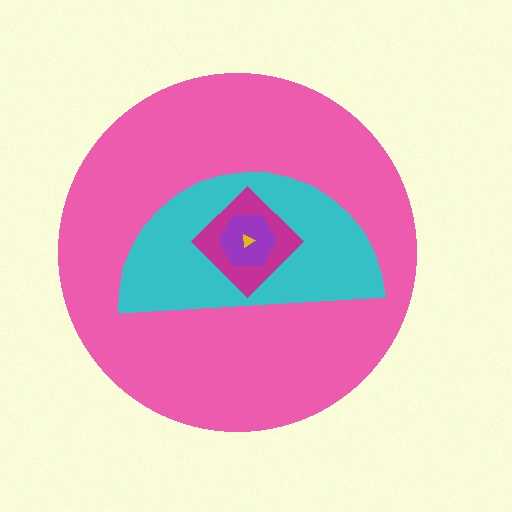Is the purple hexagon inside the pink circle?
Yes.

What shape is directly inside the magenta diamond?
The purple hexagon.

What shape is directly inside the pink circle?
The cyan semicircle.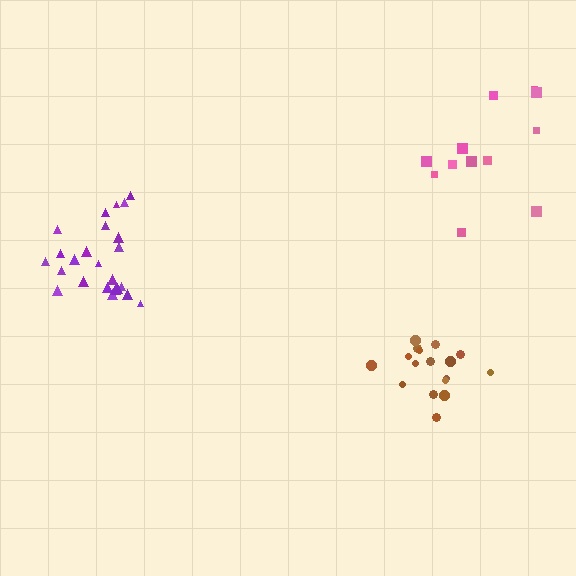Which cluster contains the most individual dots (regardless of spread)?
Purple (25).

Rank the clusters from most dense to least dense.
purple, brown, pink.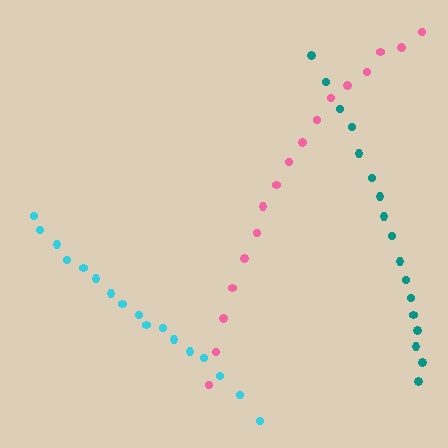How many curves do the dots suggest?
There are 3 distinct paths.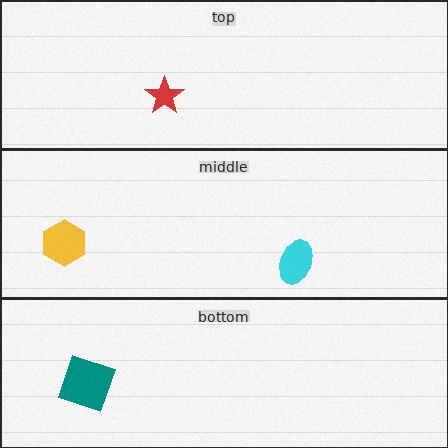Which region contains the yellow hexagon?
The middle region.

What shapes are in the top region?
The red star.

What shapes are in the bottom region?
The teal square.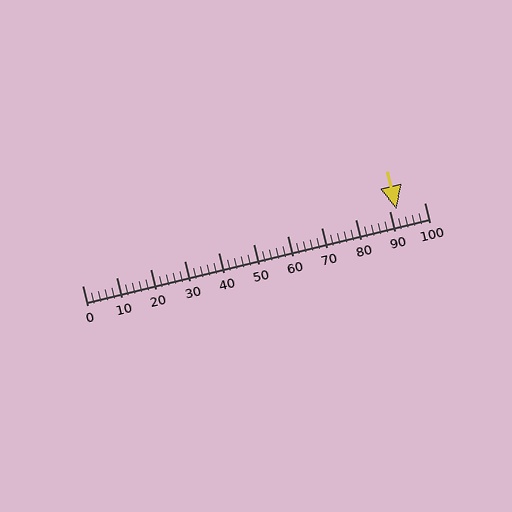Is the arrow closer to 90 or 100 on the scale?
The arrow is closer to 90.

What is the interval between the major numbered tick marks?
The major tick marks are spaced 10 units apart.